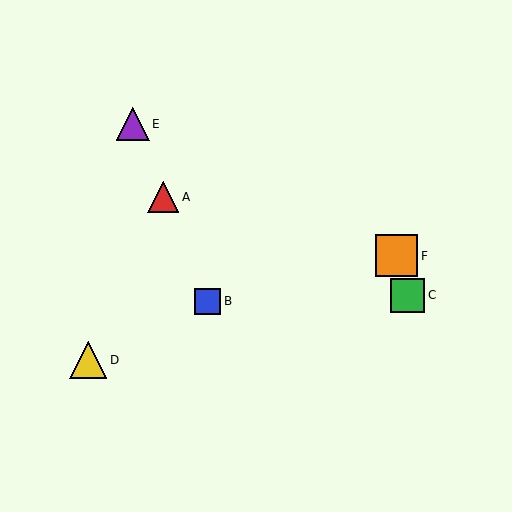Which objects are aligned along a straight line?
Objects A, B, E are aligned along a straight line.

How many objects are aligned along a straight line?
3 objects (A, B, E) are aligned along a straight line.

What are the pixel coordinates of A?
Object A is at (163, 197).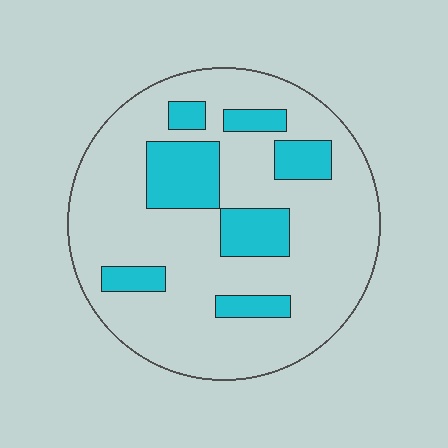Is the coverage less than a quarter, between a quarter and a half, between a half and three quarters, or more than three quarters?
Less than a quarter.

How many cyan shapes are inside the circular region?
7.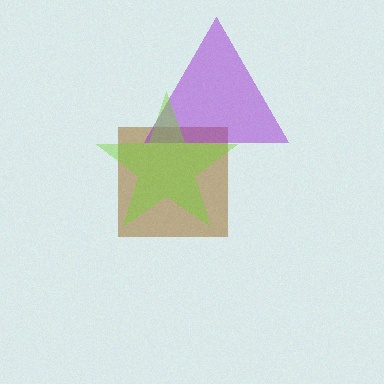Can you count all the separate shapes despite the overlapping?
Yes, there are 3 separate shapes.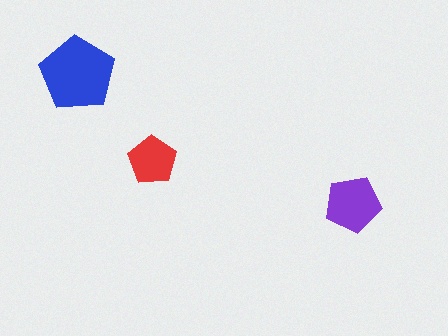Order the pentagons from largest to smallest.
the blue one, the purple one, the red one.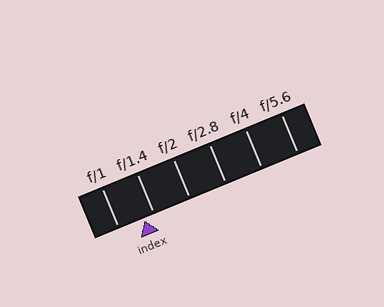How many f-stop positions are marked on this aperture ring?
There are 6 f-stop positions marked.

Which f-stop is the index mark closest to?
The index mark is closest to f/1.4.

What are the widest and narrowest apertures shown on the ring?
The widest aperture shown is f/1 and the narrowest is f/5.6.